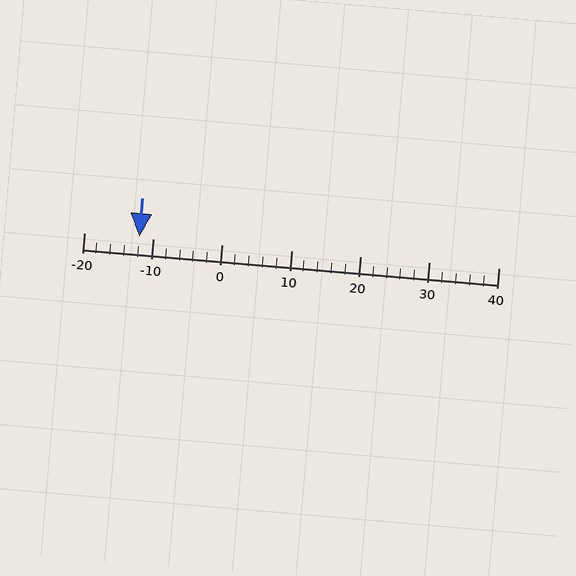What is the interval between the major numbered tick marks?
The major tick marks are spaced 10 units apart.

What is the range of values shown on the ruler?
The ruler shows values from -20 to 40.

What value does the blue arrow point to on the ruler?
The blue arrow points to approximately -12.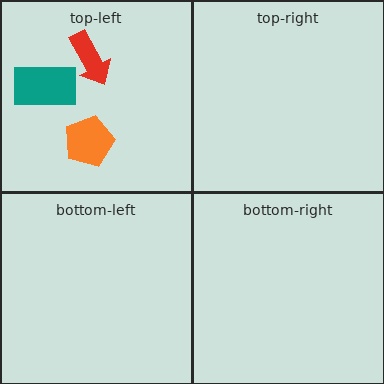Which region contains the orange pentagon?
The top-left region.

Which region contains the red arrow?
The top-left region.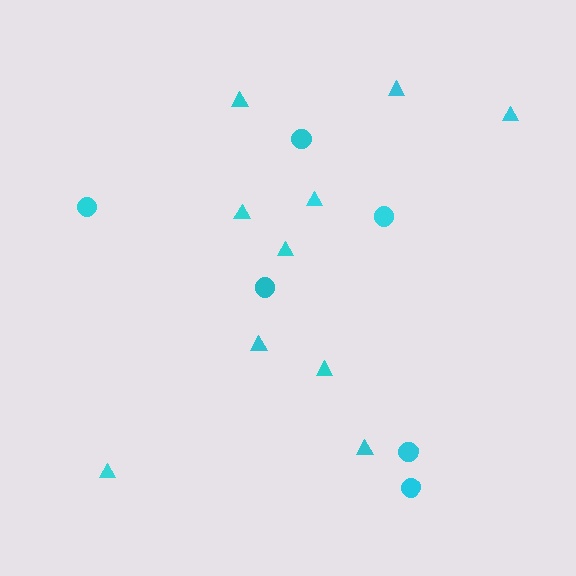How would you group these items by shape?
There are 2 groups: one group of circles (6) and one group of triangles (10).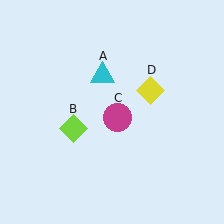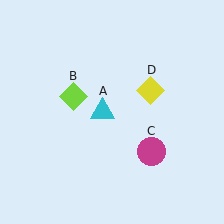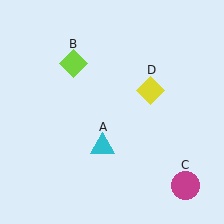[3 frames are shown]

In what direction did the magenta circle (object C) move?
The magenta circle (object C) moved down and to the right.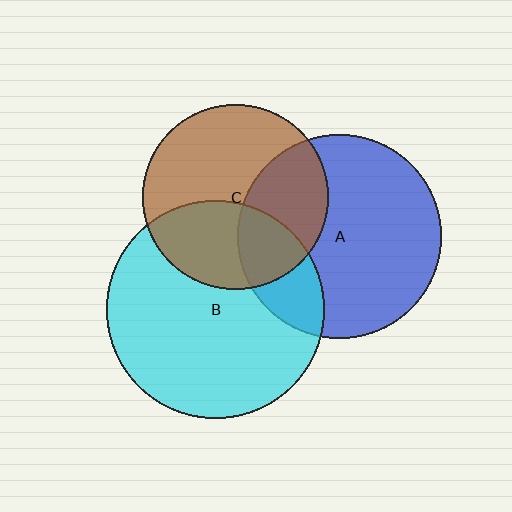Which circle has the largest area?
Circle B (cyan).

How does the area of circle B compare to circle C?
Approximately 1.4 times.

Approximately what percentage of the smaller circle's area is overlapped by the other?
Approximately 35%.